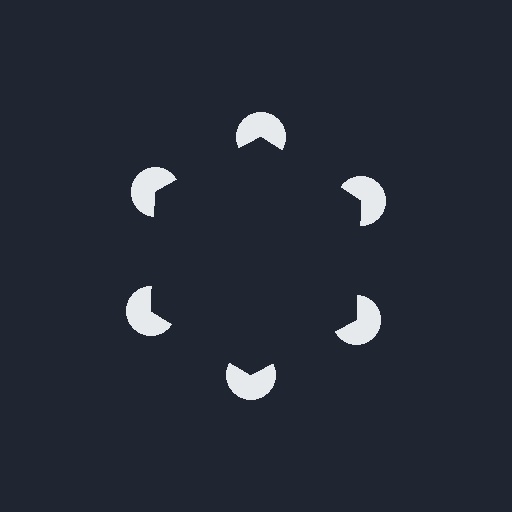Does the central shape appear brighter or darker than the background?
It typically appears slightly darker than the background, even though no actual brightness change is drawn.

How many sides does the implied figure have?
6 sides.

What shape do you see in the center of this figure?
An illusory hexagon — its edges are inferred from the aligned wedge cuts in the pac-man discs, not physically drawn.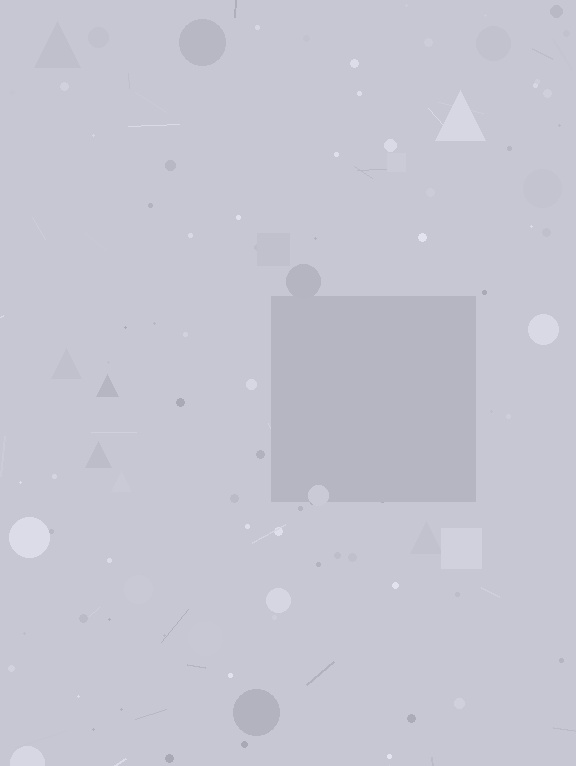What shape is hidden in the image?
A square is hidden in the image.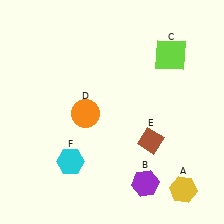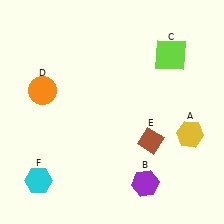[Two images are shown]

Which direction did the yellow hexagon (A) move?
The yellow hexagon (A) moved up.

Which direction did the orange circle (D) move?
The orange circle (D) moved left.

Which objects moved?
The objects that moved are: the yellow hexagon (A), the orange circle (D), the cyan hexagon (F).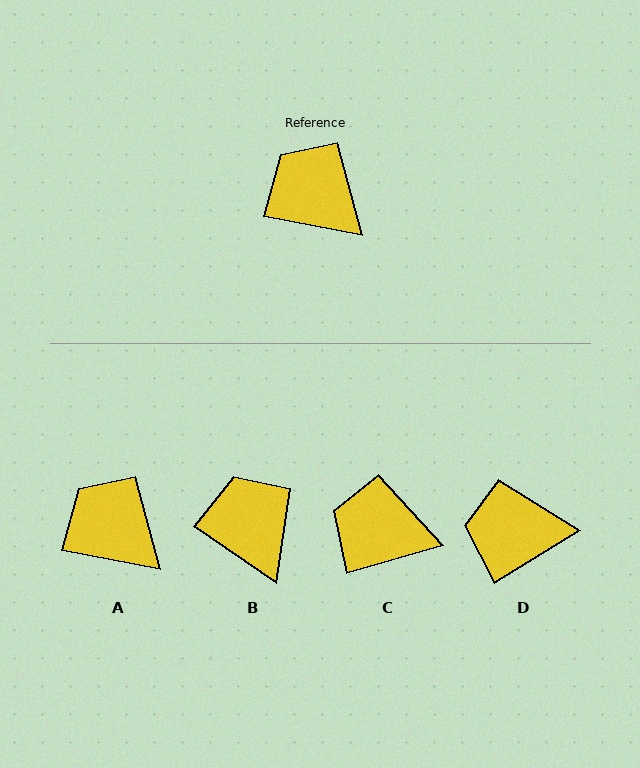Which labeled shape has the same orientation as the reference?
A.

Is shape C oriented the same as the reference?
No, it is off by about 27 degrees.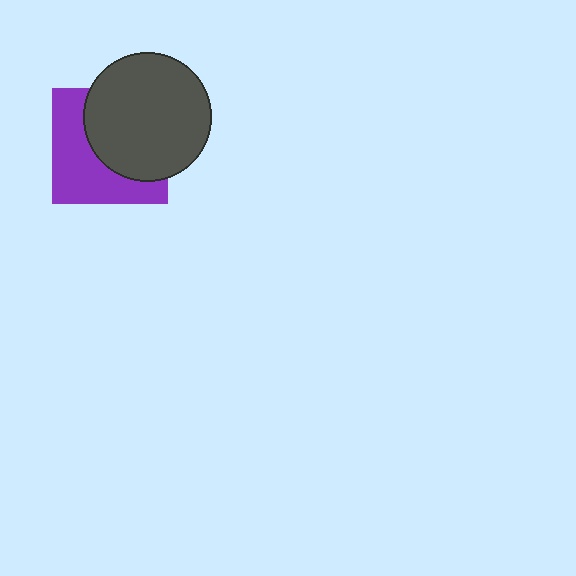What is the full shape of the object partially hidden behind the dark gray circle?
The partially hidden object is a purple square.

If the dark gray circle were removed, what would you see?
You would see the complete purple square.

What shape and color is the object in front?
The object in front is a dark gray circle.